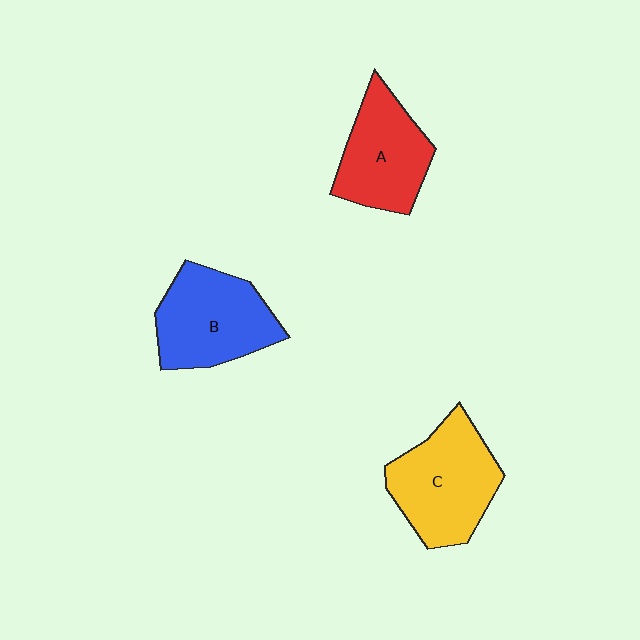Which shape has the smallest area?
Shape A (red).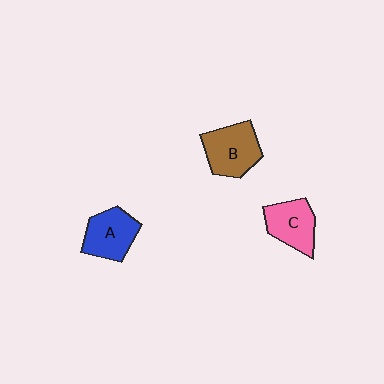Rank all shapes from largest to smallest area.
From largest to smallest: B (brown), A (blue), C (pink).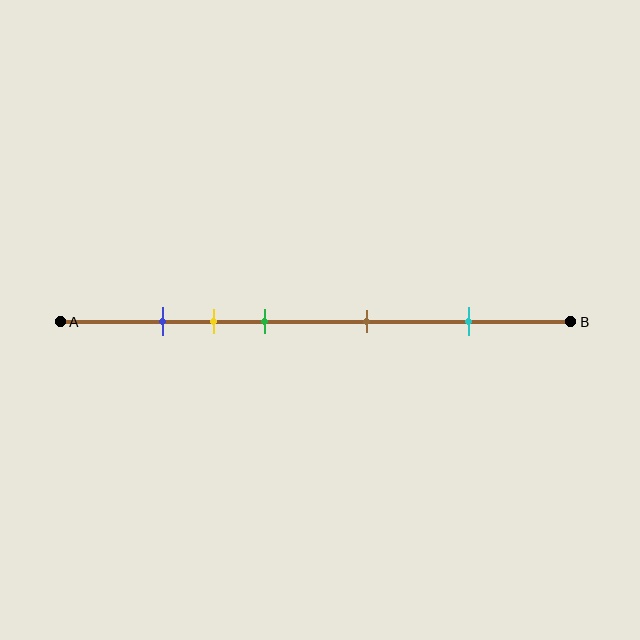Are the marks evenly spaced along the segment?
No, the marks are not evenly spaced.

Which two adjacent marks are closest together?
The blue and yellow marks are the closest adjacent pair.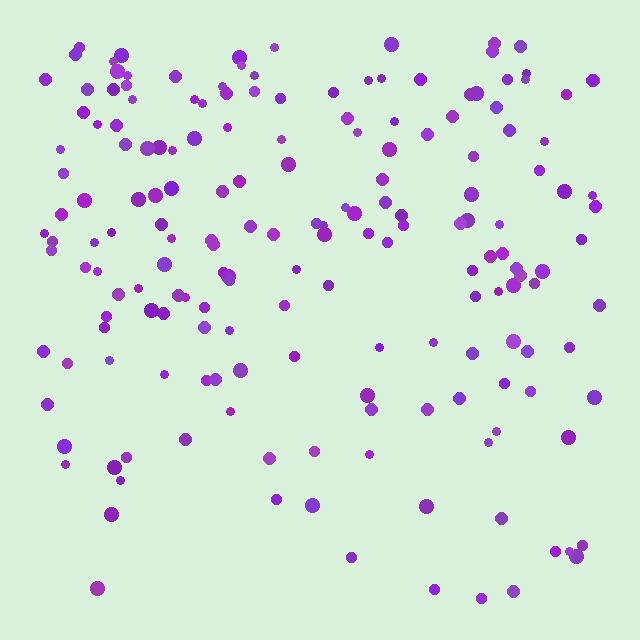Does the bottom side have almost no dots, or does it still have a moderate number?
Still a moderate number, just noticeably fewer than the top.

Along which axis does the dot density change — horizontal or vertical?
Vertical.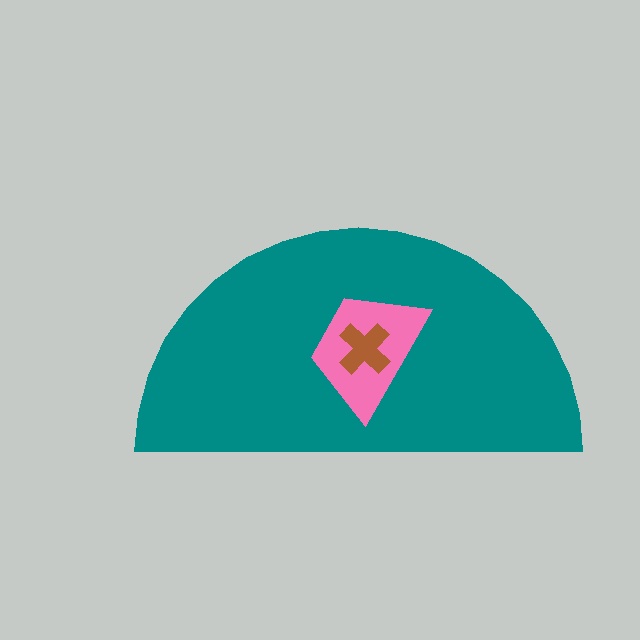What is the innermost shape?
The brown cross.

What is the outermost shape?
The teal semicircle.